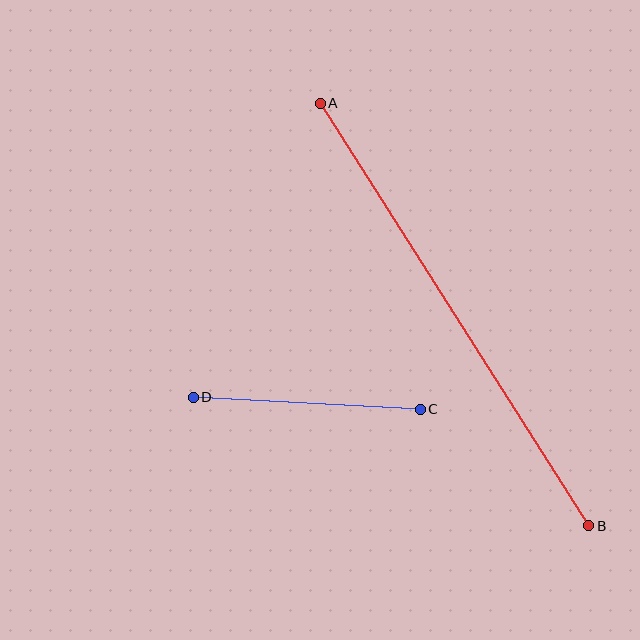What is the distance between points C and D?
The distance is approximately 227 pixels.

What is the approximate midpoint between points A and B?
The midpoint is at approximately (454, 315) pixels.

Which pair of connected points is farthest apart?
Points A and B are farthest apart.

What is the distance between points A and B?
The distance is approximately 501 pixels.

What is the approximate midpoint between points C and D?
The midpoint is at approximately (307, 403) pixels.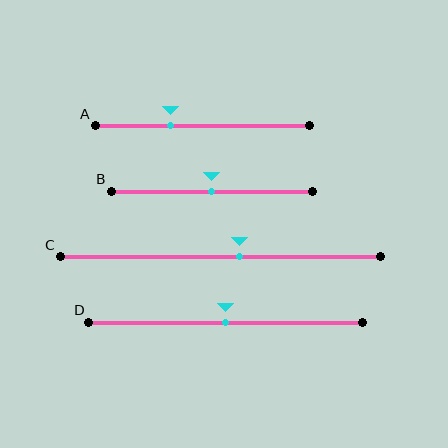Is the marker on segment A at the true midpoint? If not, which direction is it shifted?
No, the marker on segment A is shifted to the left by about 15% of the segment length.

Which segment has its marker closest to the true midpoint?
Segment B has its marker closest to the true midpoint.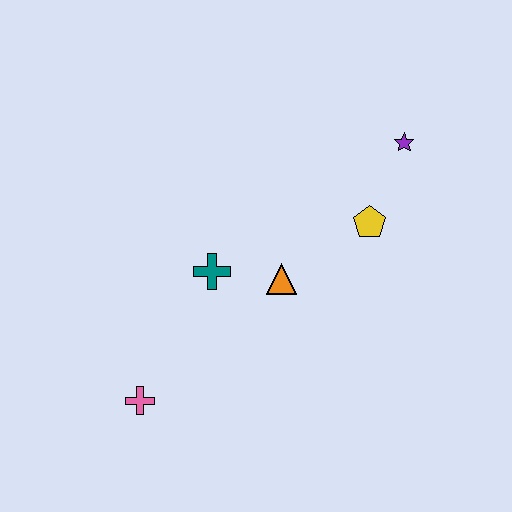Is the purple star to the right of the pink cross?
Yes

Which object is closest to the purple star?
The yellow pentagon is closest to the purple star.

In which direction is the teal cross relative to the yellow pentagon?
The teal cross is to the left of the yellow pentagon.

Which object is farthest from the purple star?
The pink cross is farthest from the purple star.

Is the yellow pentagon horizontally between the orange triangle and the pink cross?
No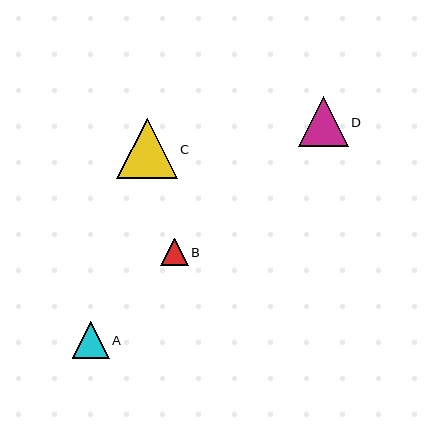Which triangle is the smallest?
Triangle B is the smallest with a size of approximately 27 pixels.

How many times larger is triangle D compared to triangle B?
Triangle D is approximately 1.8 times the size of triangle B.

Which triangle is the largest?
Triangle C is the largest with a size of approximately 60 pixels.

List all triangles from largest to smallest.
From largest to smallest: C, D, A, B.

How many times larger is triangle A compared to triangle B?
Triangle A is approximately 1.4 times the size of triangle B.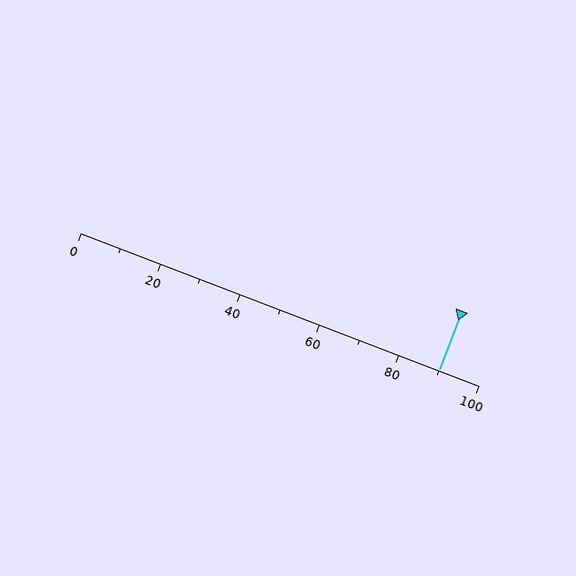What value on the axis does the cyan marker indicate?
The marker indicates approximately 90.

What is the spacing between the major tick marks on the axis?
The major ticks are spaced 20 apart.